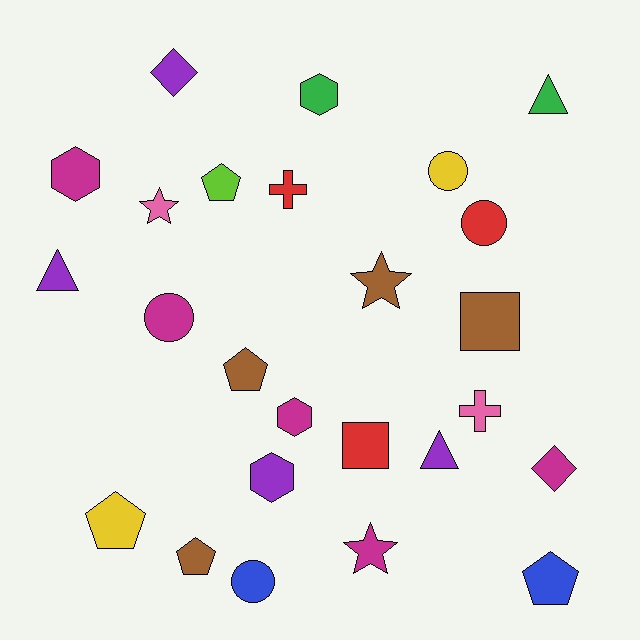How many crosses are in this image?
There are 2 crosses.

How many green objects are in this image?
There are 2 green objects.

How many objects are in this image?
There are 25 objects.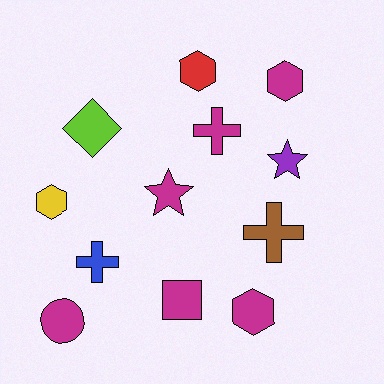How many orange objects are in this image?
There are no orange objects.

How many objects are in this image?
There are 12 objects.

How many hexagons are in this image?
There are 4 hexagons.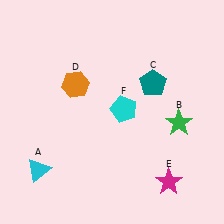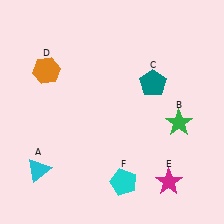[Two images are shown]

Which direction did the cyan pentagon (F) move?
The cyan pentagon (F) moved down.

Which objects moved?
The objects that moved are: the orange hexagon (D), the cyan pentagon (F).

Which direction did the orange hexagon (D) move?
The orange hexagon (D) moved left.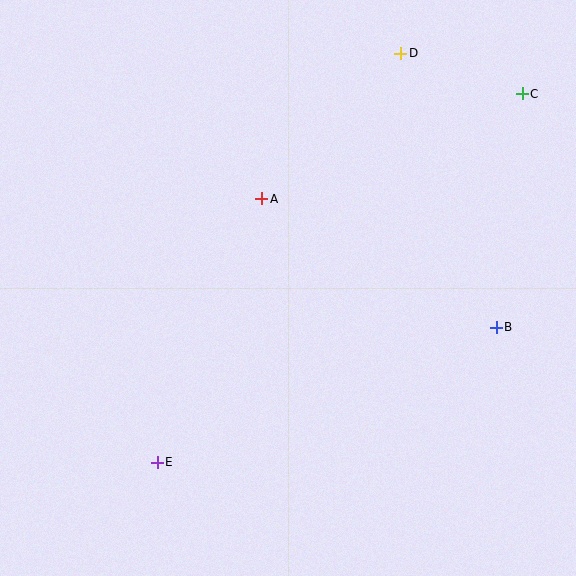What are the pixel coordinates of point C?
Point C is at (522, 94).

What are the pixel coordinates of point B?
Point B is at (496, 327).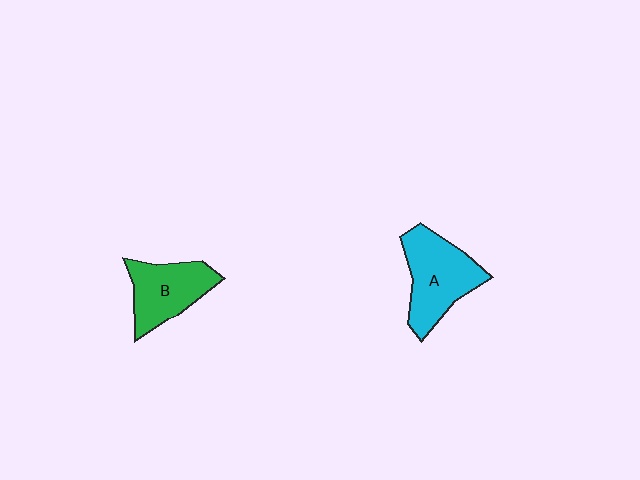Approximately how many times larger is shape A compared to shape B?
Approximately 1.2 times.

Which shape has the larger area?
Shape A (cyan).